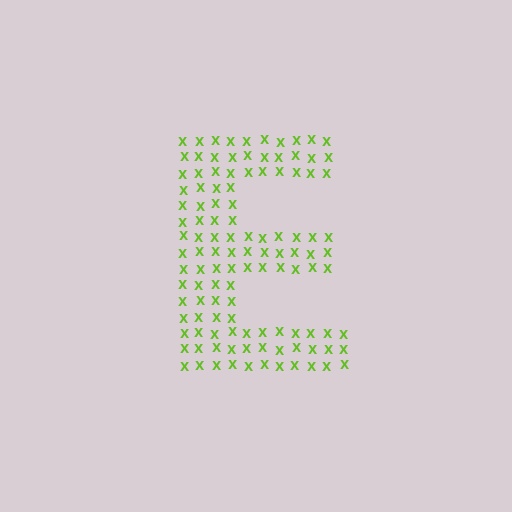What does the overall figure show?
The overall figure shows the letter E.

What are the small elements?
The small elements are letter X's.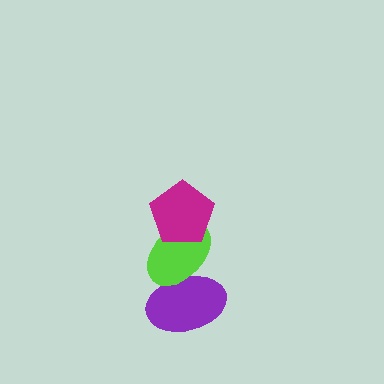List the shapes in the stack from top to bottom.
From top to bottom: the magenta pentagon, the lime ellipse, the purple ellipse.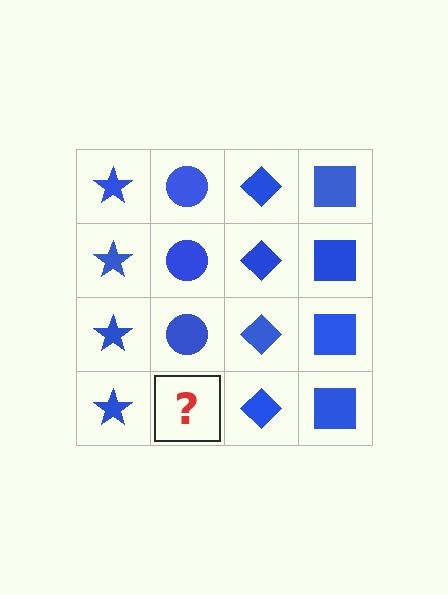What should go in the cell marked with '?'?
The missing cell should contain a blue circle.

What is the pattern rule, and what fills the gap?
The rule is that each column has a consistent shape. The gap should be filled with a blue circle.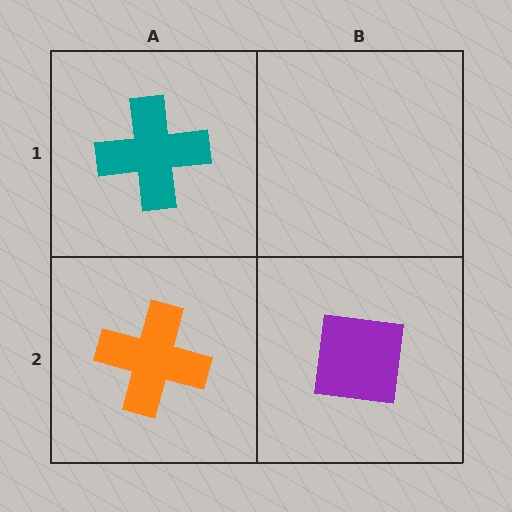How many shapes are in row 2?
2 shapes.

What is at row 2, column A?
An orange cross.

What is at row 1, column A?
A teal cross.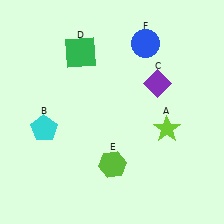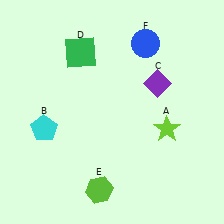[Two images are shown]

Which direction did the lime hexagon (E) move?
The lime hexagon (E) moved down.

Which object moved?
The lime hexagon (E) moved down.